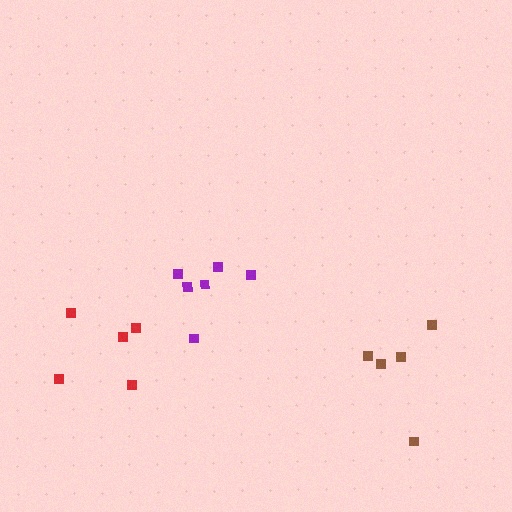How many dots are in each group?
Group 1: 6 dots, Group 2: 5 dots, Group 3: 5 dots (16 total).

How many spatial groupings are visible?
There are 3 spatial groupings.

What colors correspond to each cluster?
The clusters are colored: purple, brown, red.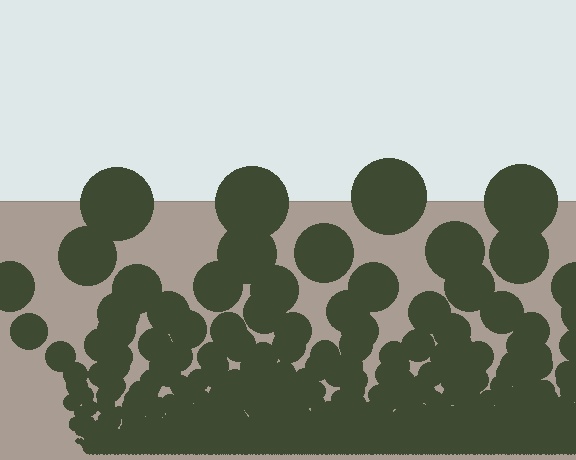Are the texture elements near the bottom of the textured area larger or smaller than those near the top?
Smaller. The gradient is inverted — elements near the bottom are smaller and denser.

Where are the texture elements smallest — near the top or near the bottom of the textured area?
Near the bottom.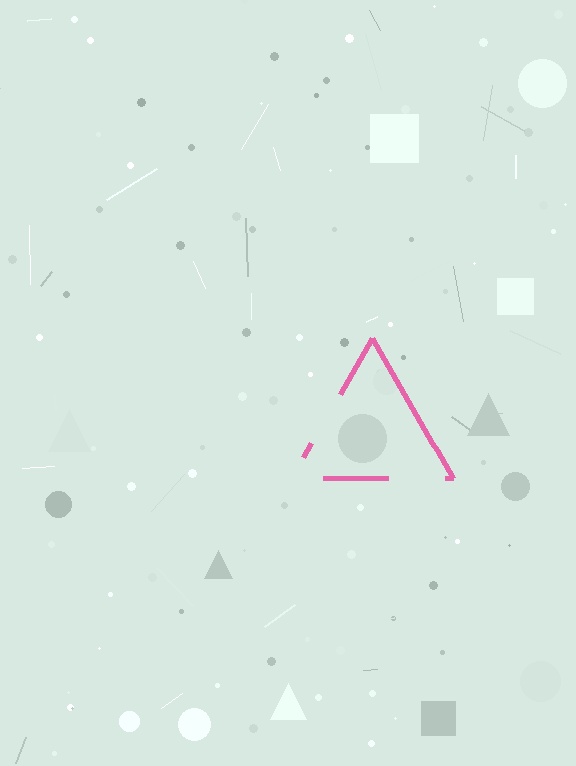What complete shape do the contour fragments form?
The contour fragments form a triangle.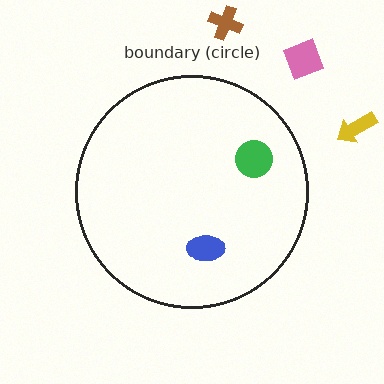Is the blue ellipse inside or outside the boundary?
Inside.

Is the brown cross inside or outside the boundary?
Outside.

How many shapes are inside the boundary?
2 inside, 3 outside.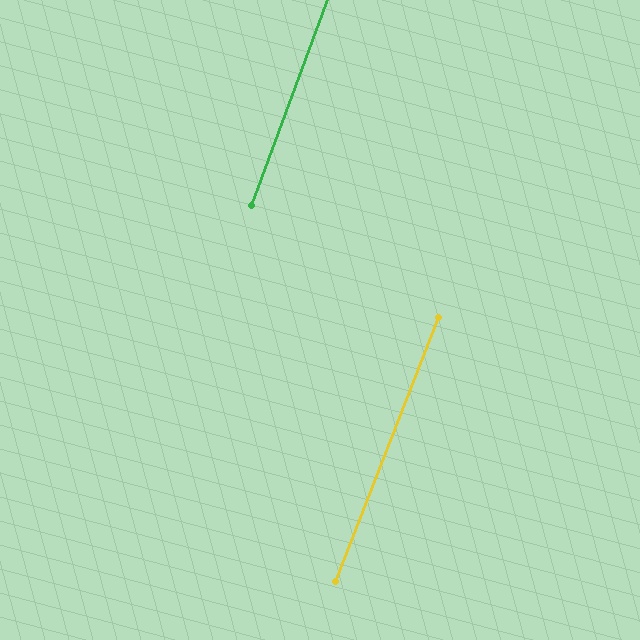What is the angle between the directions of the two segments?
Approximately 1 degree.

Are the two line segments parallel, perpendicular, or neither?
Parallel — their directions differ by only 0.9°.